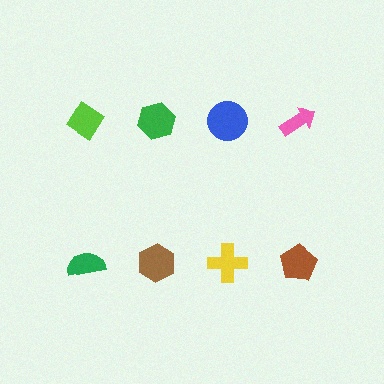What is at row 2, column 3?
A yellow cross.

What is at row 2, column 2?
A brown hexagon.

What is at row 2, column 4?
A brown pentagon.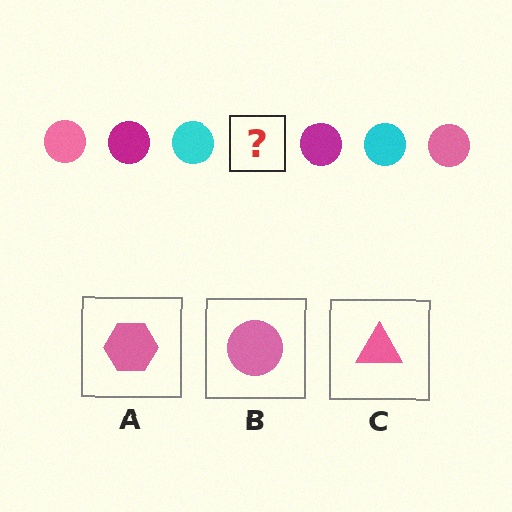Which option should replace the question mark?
Option B.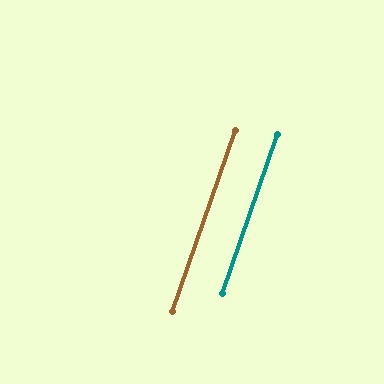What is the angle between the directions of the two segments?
Approximately 0 degrees.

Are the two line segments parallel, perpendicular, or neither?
Parallel — their directions differ by only 0.1°.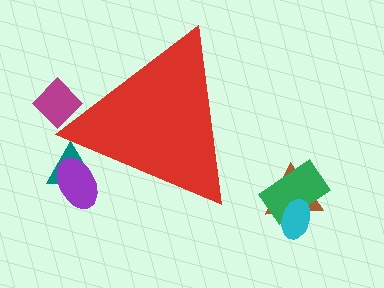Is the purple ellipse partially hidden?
Yes, the purple ellipse is partially hidden behind the red triangle.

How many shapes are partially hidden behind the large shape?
3 shapes are partially hidden.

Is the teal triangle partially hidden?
Yes, the teal triangle is partially hidden behind the red triangle.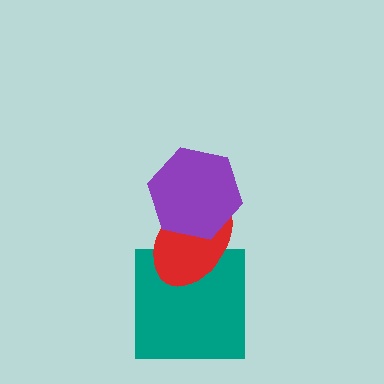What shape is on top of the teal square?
The red ellipse is on top of the teal square.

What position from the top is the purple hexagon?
The purple hexagon is 1st from the top.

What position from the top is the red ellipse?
The red ellipse is 2nd from the top.